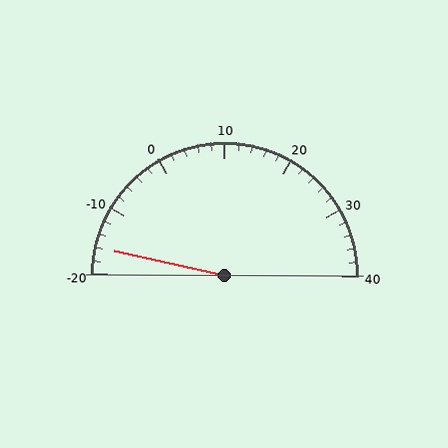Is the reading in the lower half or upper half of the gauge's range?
The reading is in the lower half of the range (-20 to 40).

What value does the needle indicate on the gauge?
The needle indicates approximately -16.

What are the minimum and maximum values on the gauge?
The gauge ranges from -20 to 40.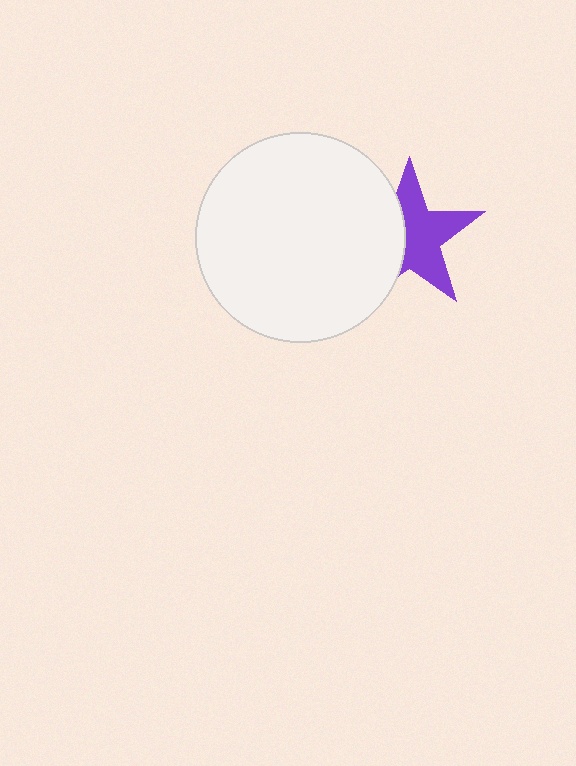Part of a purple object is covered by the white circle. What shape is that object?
It is a star.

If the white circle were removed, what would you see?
You would see the complete purple star.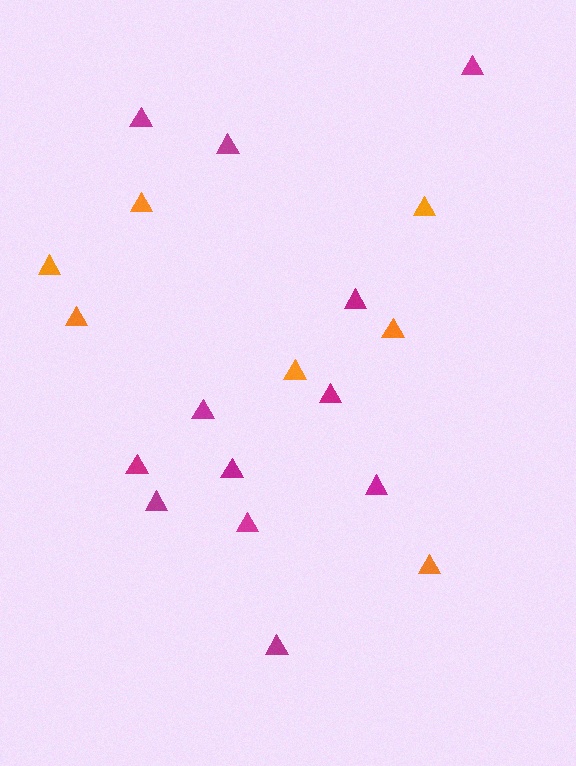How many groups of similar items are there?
There are 2 groups: one group of magenta triangles (12) and one group of orange triangles (7).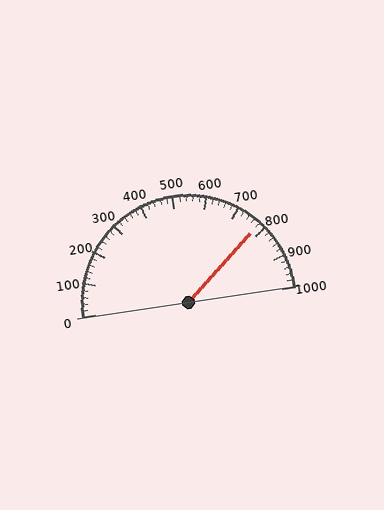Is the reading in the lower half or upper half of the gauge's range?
The reading is in the upper half of the range (0 to 1000).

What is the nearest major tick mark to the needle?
The nearest major tick mark is 800.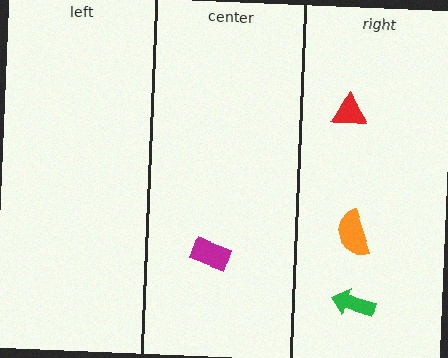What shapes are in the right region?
The red triangle, the green arrow, the orange semicircle.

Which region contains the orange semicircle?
The right region.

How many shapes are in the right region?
3.